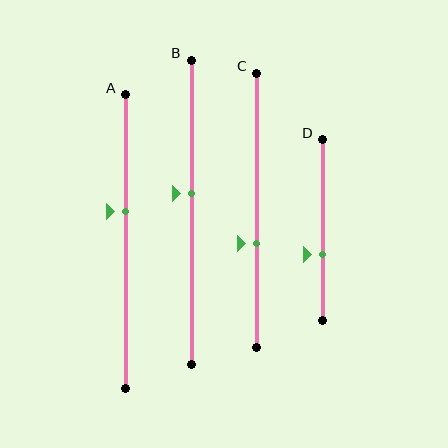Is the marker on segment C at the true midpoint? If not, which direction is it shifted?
No, the marker on segment C is shifted downward by about 12% of the segment length.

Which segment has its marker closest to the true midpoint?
Segment B has its marker closest to the true midpoint.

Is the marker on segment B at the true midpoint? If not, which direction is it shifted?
No, the marker on segment B is shifted upward by about 6% of the segment length.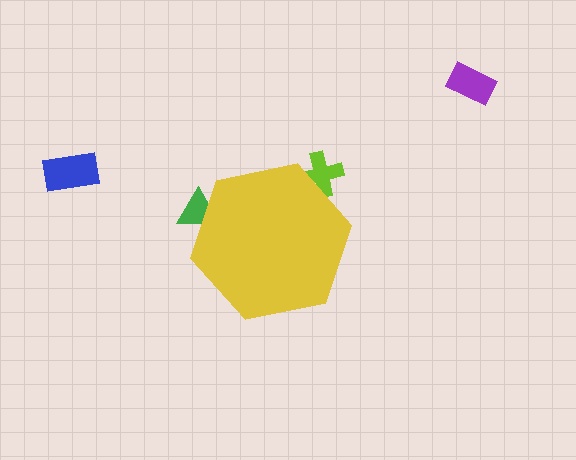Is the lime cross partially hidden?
Yes, the lime cross is partially hidden behind the yellow hexagon.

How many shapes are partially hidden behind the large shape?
2 shapes are partially hidden.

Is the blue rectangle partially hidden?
No, the blue rectangle is fully visible.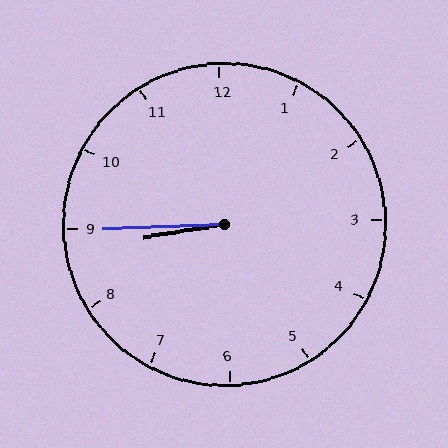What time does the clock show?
8:45.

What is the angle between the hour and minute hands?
Approximately 8 degrees.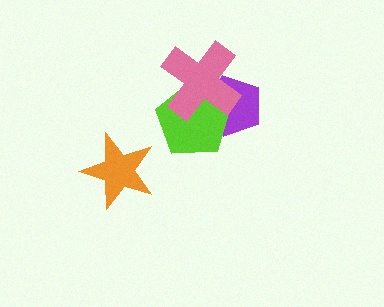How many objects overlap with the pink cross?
2 objects overlap with the pink cross.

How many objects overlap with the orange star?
0 objects overlap with the orange star.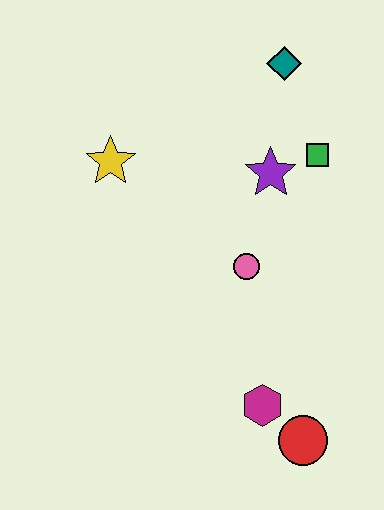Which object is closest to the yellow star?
The purple star is closest to the yellow star.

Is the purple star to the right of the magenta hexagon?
Yes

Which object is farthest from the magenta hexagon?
The teal diamond is farthest from the magenta hexagon.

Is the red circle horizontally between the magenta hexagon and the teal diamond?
No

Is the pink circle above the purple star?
No